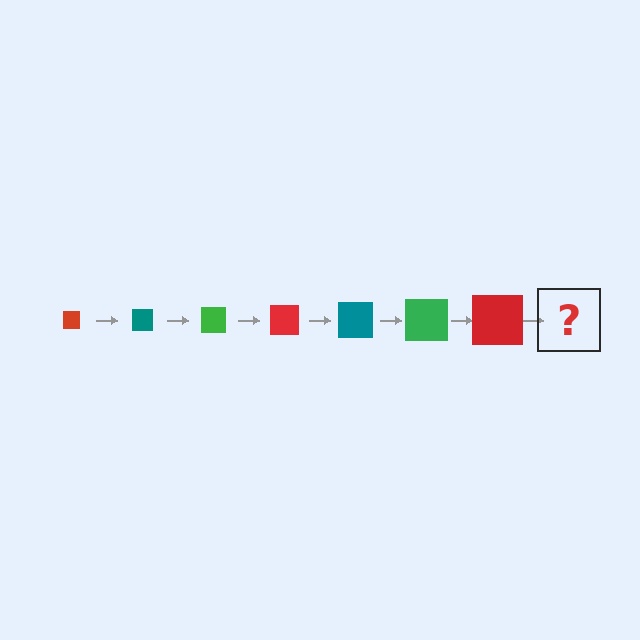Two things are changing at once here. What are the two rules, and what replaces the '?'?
The two rules are that the square grows larger each step and the color cycles through red, teal, and green. The '?' should be a teal square, larger than the previous one.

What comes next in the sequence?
The next element should be a teal square, larger than the previous one.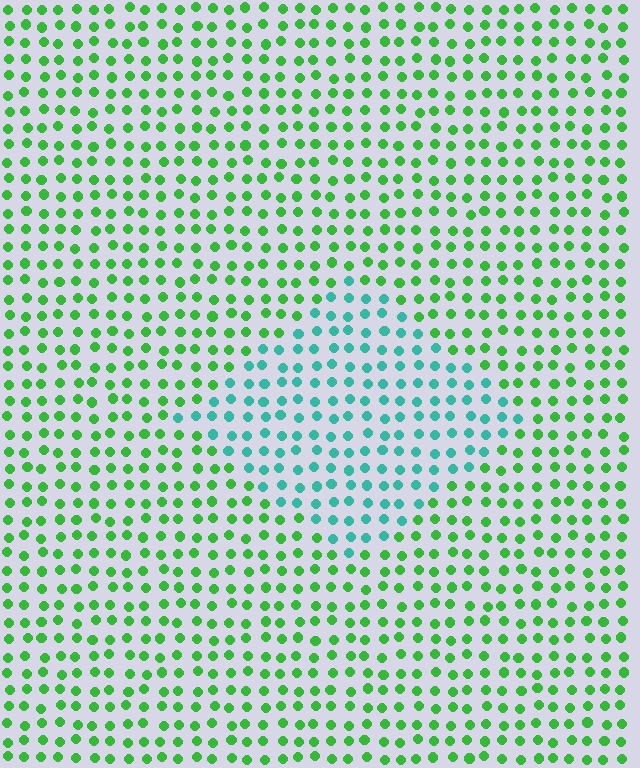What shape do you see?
I see a diamond.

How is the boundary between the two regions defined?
The boundary is defined purely by a slight shift in hue (about 49 degrees). Spacing, size, and orientation are identical on both sides.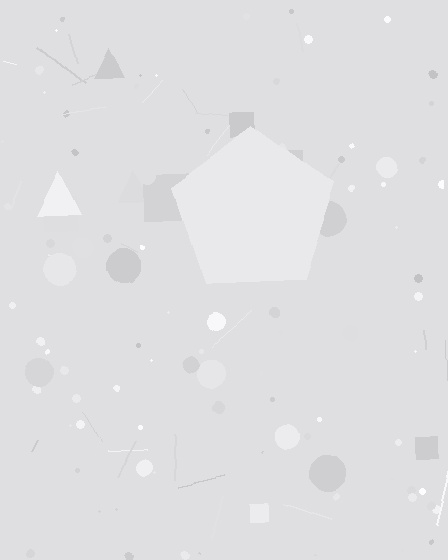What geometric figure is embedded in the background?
A pentagon is embedded in the background.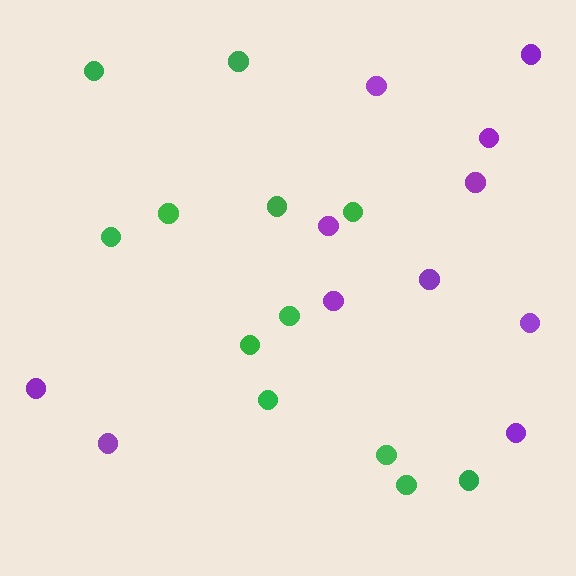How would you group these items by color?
There are 2 groups: one group of purple circles (11) and one group of green circles (12).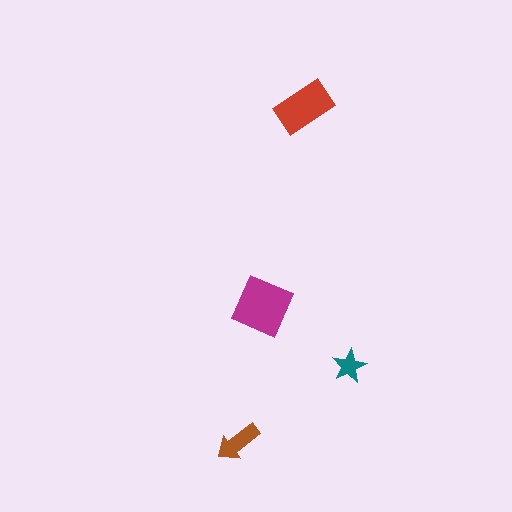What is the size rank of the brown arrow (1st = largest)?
3rd.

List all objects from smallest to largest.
The teal star, the brown arrow, the red rectangle, the magenta square.